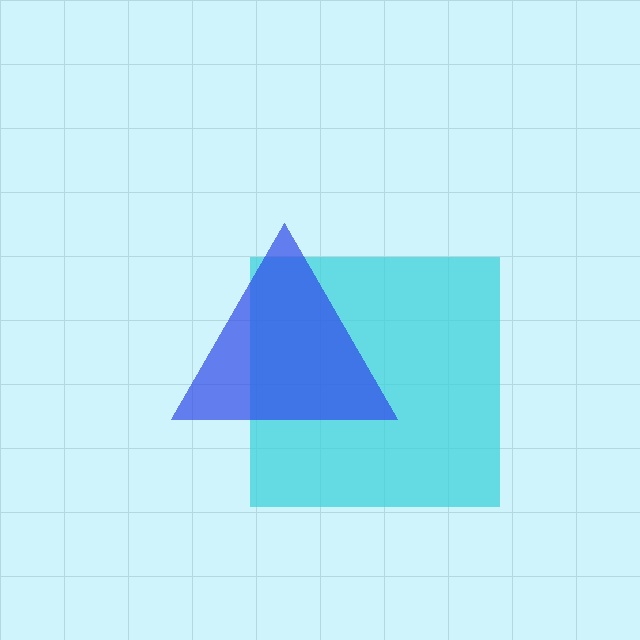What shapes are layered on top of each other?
The layered shapes are: a cyan square, a blue triangle.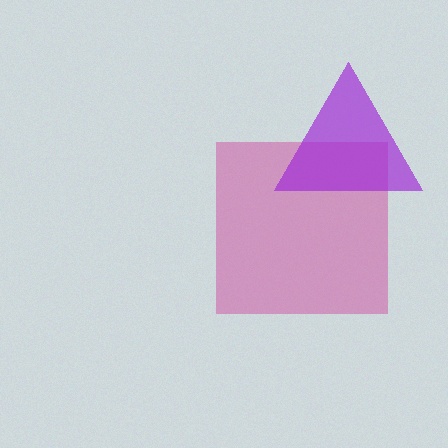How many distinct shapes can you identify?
There are 2 distinct shapes: a magenta square, a purple triangle.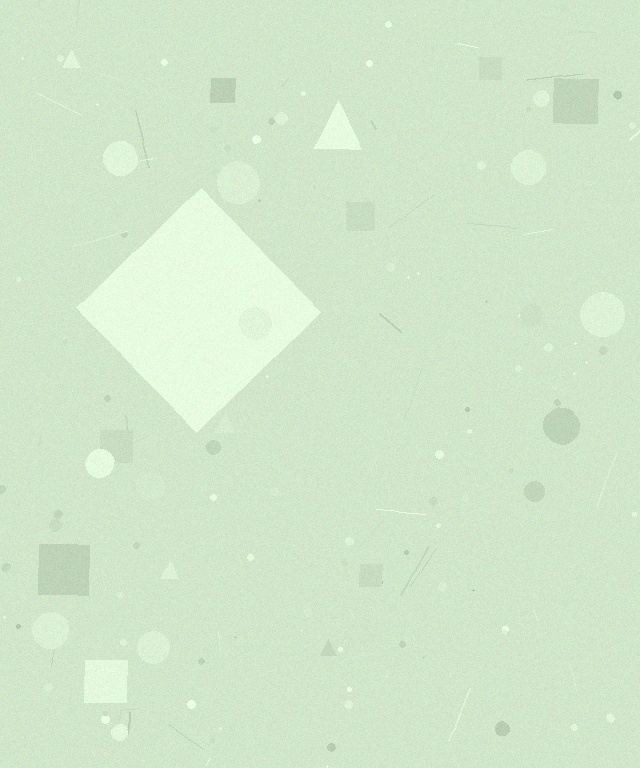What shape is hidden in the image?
A diamond is hidden in the image.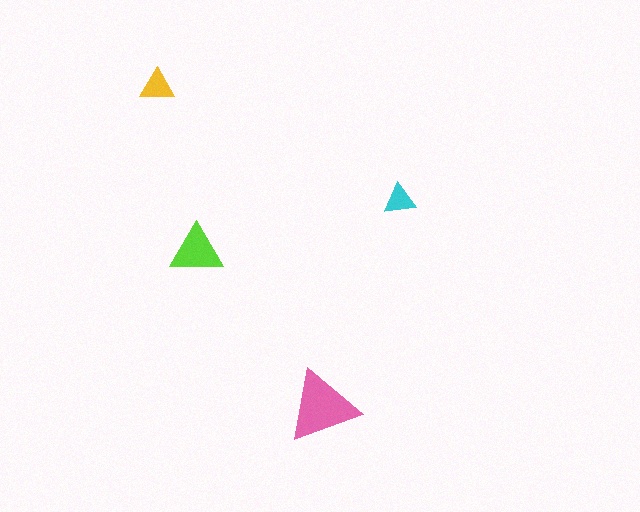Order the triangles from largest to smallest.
the pink one, the lime one, the yellow one, the cyan one.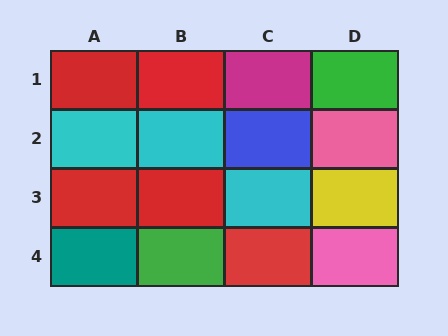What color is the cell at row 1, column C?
Magenta.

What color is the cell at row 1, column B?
Red.